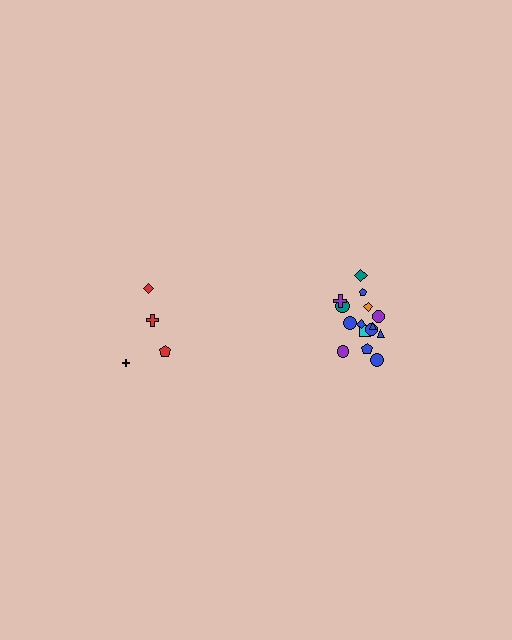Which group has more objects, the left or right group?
The right group.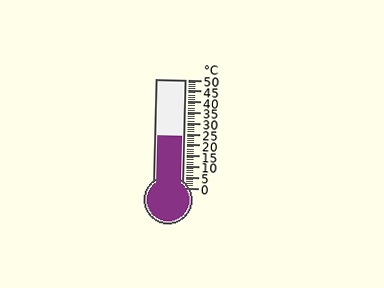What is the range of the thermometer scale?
The thermometer scale ranges from 0°C to 50°C.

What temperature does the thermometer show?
The thermometer shows approximately 24°C.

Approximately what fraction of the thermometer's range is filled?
The thermometer is filled to approximately 50% of its range.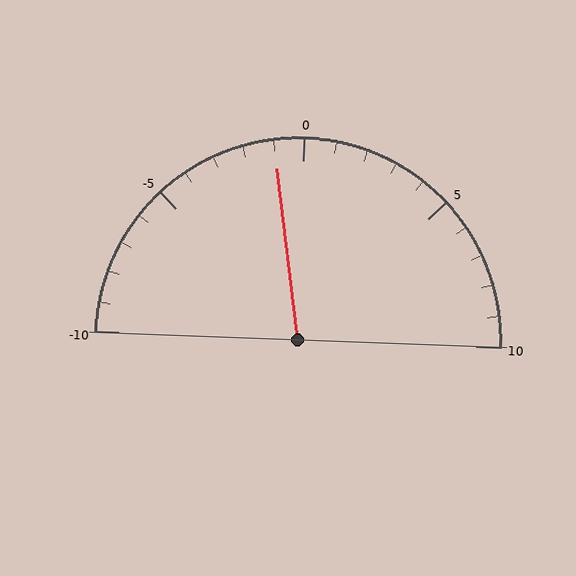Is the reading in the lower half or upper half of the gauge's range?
The reading is in the lower half of the range (-10 to 10).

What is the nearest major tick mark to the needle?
The nearest major tick mark is 0.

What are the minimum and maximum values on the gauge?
The gauge ranges from -10 to 10.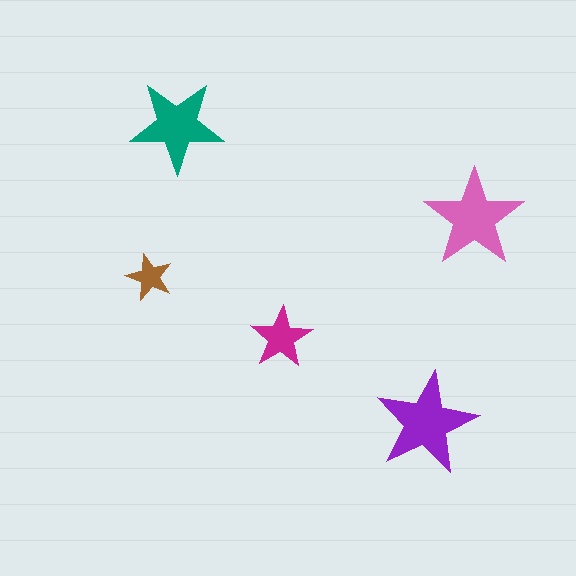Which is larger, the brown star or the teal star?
The teal one.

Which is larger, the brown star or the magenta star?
The magenta one.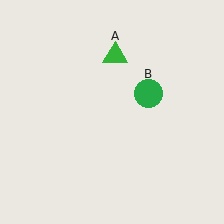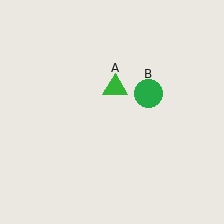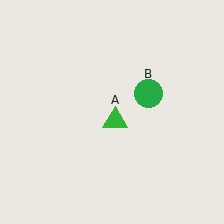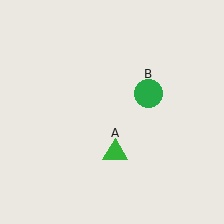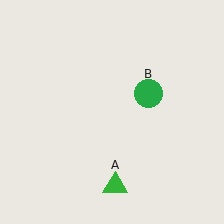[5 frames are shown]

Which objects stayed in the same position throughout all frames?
Green circle (object B) remained stationary.